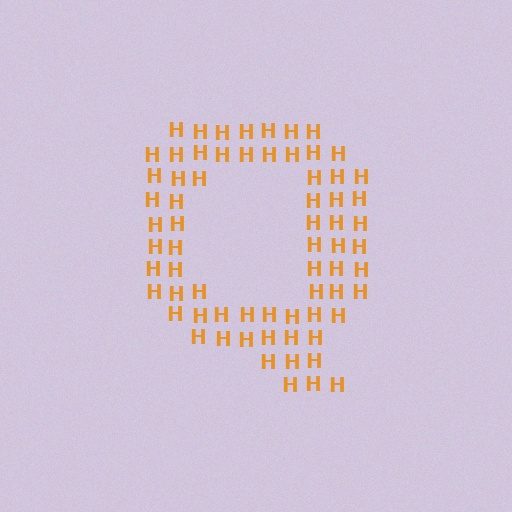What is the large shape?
The large shape is the letter Q.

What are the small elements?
The small elements are letter H's.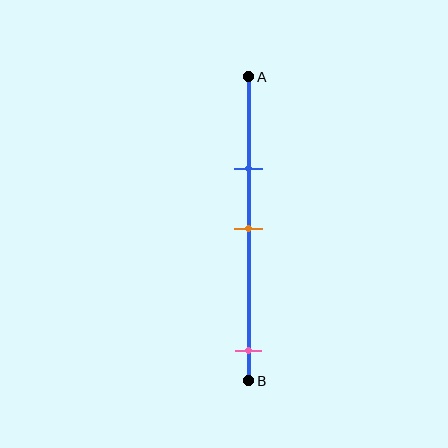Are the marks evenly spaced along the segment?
No, the marks are not evenly spaced.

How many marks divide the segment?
There are 3 marks dividing the segment.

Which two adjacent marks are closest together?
The blue and orange marks are the closest adjacent pair.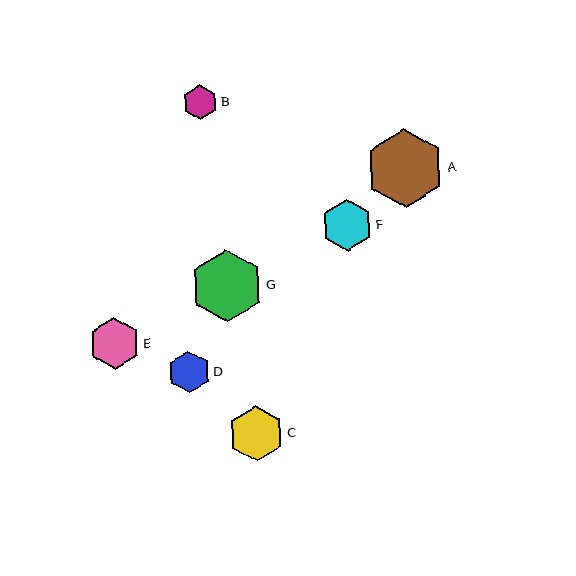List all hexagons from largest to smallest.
From largest to smallest: A, G, C, F, E, D, B.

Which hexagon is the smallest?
Hexagon B is the smallest with a size of approximately 34 pixels.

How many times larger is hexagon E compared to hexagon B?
Hexagon E is approximately 1.5 times the size of hexagon B.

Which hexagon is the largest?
Hexagon A is the largest with a size of approximately 79 pixels.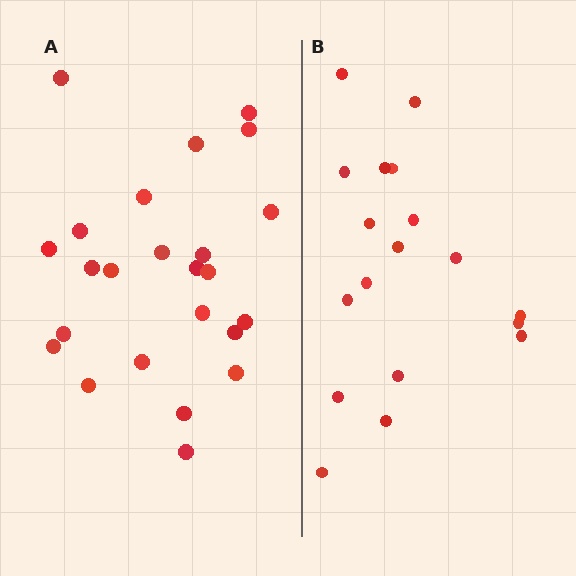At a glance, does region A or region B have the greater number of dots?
Region A (the left region) has more dots.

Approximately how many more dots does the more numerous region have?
Region A has about 6 more dots than region B.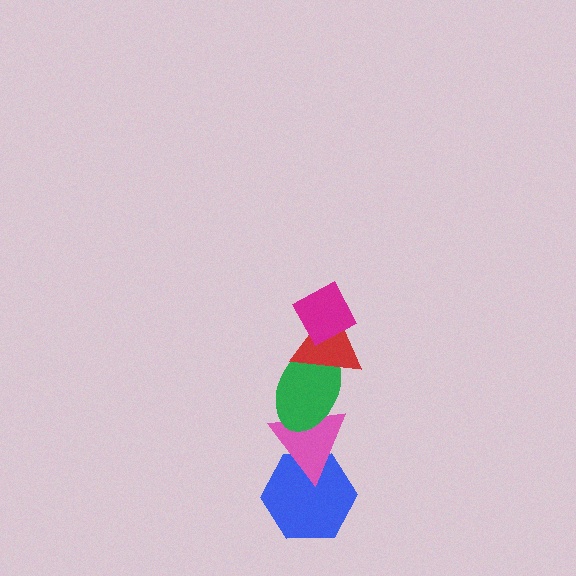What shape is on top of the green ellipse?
The red triangle is on top of the green ellipse.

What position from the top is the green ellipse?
The green ellipse is 3rd from the top.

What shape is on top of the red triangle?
The magenta diamond is on top of the red triangle.